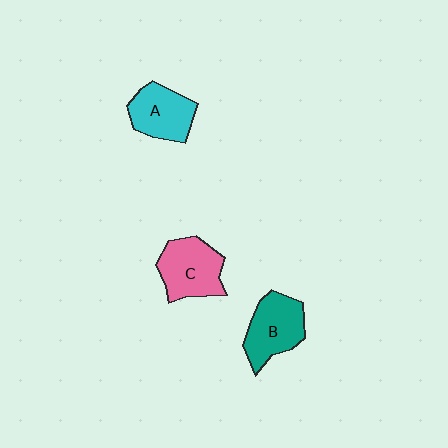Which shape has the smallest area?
Shape A (cyan).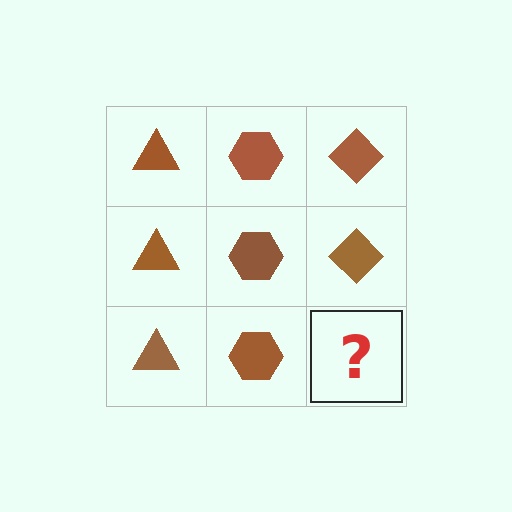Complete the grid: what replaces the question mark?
The question mark should be replaced with a brown diamond.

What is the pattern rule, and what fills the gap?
The rule is that each column has a consistent shape. The gap should be filled with a brown diamond.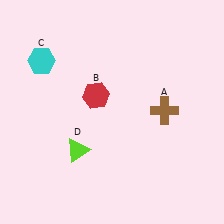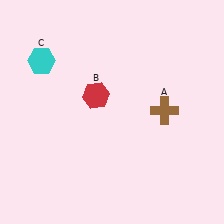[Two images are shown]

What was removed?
The lime triangle (D) was removed in Image 2.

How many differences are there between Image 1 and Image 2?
There is 1 difference between the two images.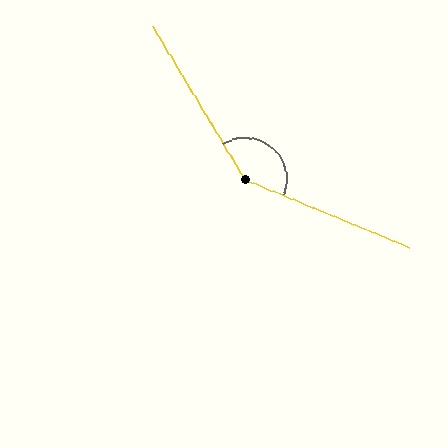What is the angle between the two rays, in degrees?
Approximately 143 degrees.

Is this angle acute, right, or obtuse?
It is obtuse.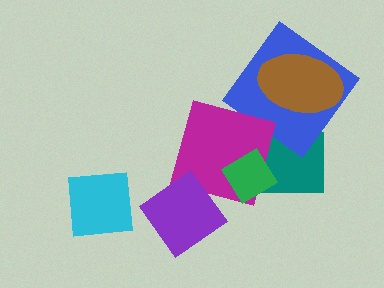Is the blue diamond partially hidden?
Yes, it is partially covered by another shape.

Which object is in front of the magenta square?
The green diamond is in front of the magenta square.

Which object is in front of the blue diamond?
The brown ellipse is in front of the blue diamond.